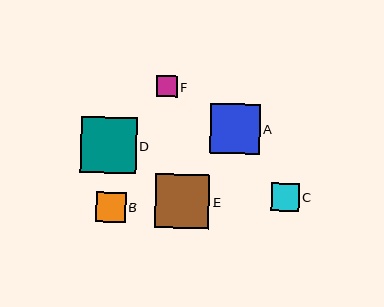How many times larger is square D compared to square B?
Square D is approximately 1.9 times the size of square B.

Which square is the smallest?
Square F is the smallest with a size of approximately 21 pixels.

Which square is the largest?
Square D is the largest with a size of approximately 56 pixels.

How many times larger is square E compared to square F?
Square E is approximately 2.6 times the size of square F.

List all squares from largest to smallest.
From largest to smallest: D, E, A, B, C, F.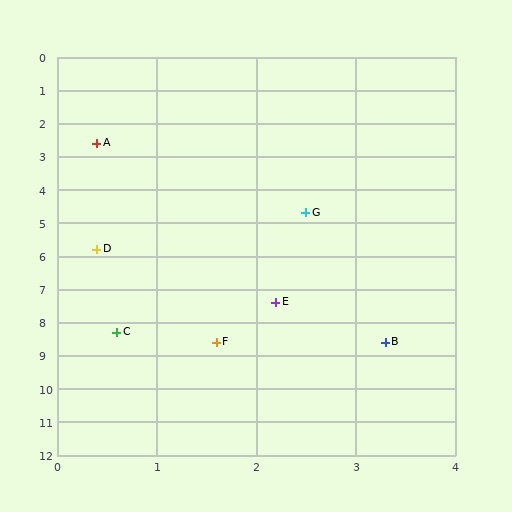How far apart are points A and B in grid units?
Points A and B are about 6.7 grid units apart.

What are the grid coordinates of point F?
Point F is at approximately (1.6, 8.6).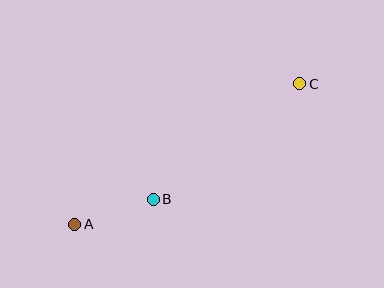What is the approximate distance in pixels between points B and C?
The distance between B and C is approximately 187 pixels.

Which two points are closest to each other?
Points A and B are closest to each other.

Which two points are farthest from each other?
Points A and C are farthest from each other.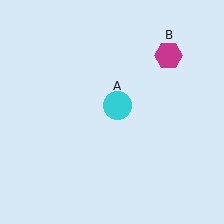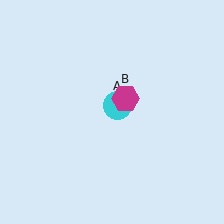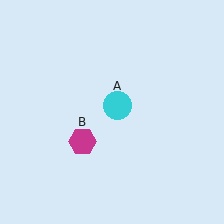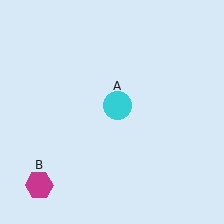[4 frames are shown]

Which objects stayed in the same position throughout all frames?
Cyan circle (object A) remained stationary.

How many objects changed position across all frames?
1 object changed position: magenta hexagon (object B).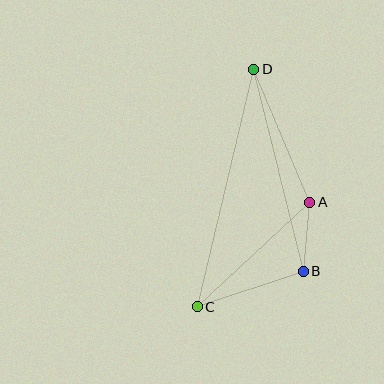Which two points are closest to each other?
Points A and B are closest to each other.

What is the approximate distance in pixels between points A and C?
The distance between A and C is approximately 154 pixels.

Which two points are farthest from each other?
Points C and D are farthest from each other.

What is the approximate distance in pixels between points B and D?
The distance between B and D is approximately 208 pixels.